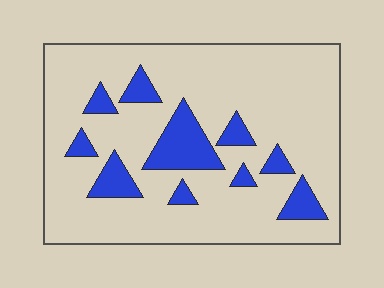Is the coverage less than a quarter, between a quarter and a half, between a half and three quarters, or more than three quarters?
Less than a quarter.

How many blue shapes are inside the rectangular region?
10.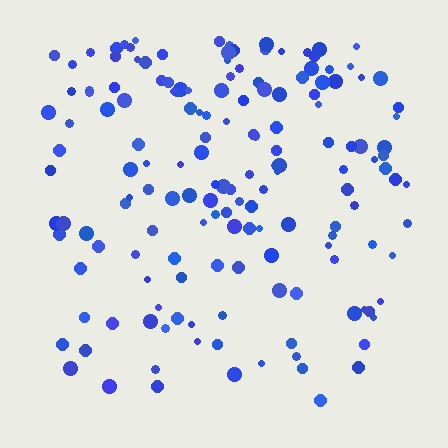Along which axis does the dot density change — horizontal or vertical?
Vertical.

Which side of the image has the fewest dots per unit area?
The bottom.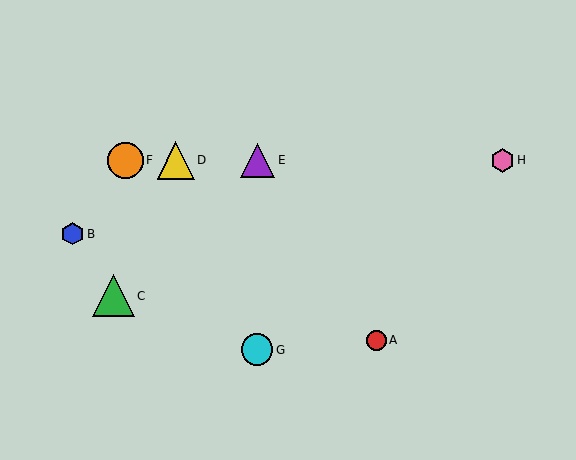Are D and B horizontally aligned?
No, D is at y≈160 and B is at y≈234.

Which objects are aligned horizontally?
Objects D, E, F, H are aligned horizontally.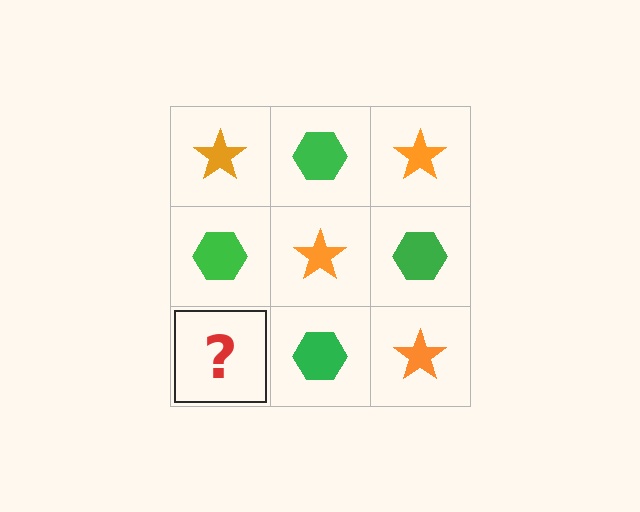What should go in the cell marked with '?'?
The missing cell should contain an orange star.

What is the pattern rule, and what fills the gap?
The rule is that it alternates orange star and green hexagon in a checkerboard pattern. The gap should be filled with an orange star.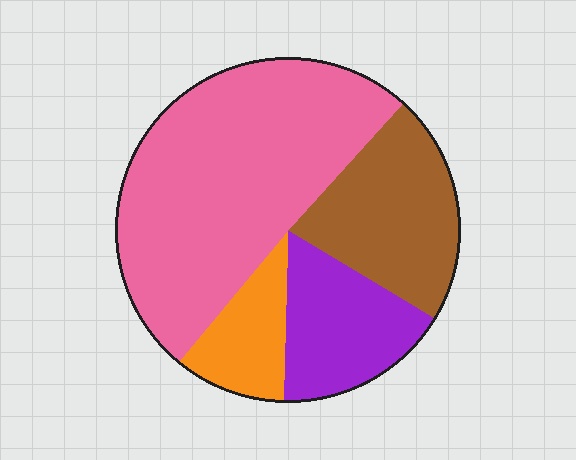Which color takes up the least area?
Orange, at roughly 10%.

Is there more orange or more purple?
Purple.